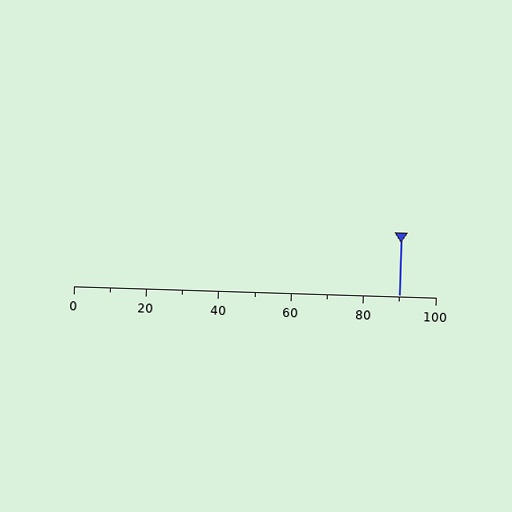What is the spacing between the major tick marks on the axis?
The major ticks are spaced 20 apart.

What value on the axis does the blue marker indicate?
The marker indicates approximately 90.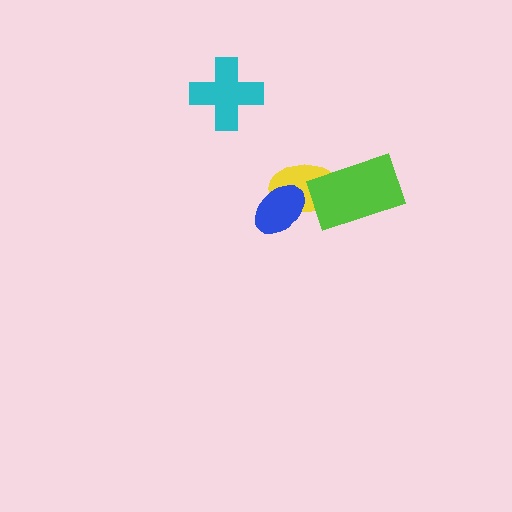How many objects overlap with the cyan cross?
0 objects overlap with the cyan cross.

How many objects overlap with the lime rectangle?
1 object overlaps with the lime rectangle.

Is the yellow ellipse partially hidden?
Yes, it is partially covered by another shape.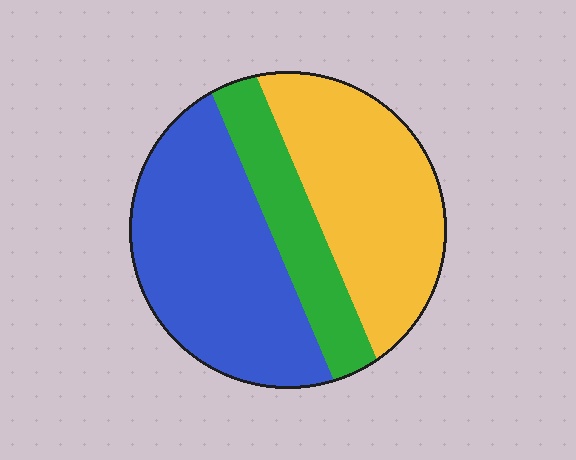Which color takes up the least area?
Green, at roughly 20%.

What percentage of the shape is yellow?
Yellow covers 38% of the shape.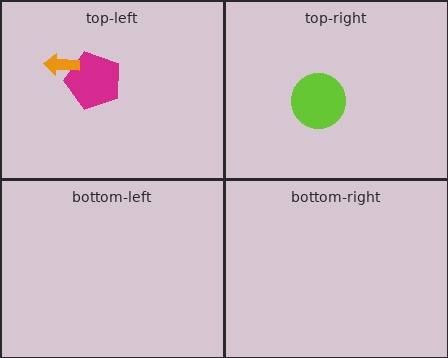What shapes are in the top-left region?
The magenta pentagon, the orange arrow.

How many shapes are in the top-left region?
2.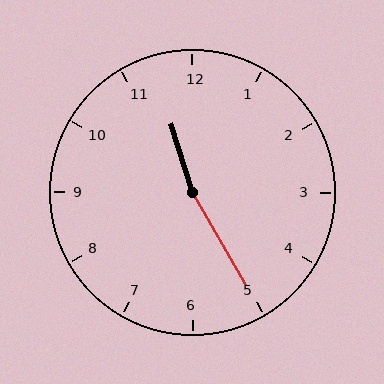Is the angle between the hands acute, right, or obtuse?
It is obtuse.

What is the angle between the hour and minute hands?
Approximately 168 degrees.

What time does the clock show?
11:25.